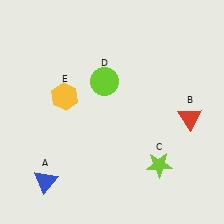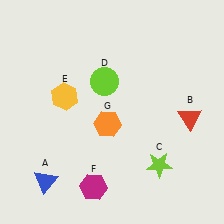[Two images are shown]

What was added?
A magenta hexagon (F), an orange hexagon (G) were added in Image 2.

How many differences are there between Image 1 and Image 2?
There are 2 differences between the two images.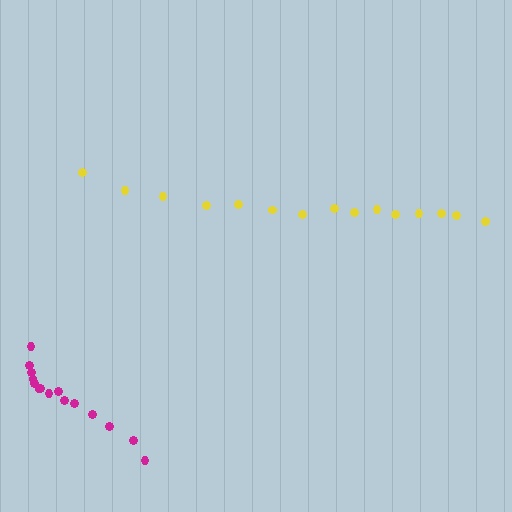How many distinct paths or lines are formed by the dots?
There are 2 distinct paths.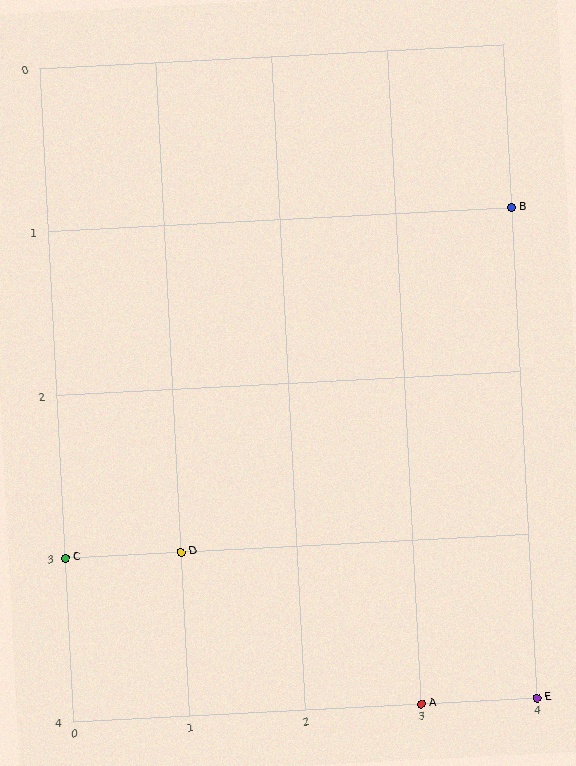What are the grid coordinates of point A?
Point A is at grid coordinates (3, 4).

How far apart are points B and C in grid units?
Points B and C are 4 columns and 2 rows apart (about 4.5 grid units diagonally).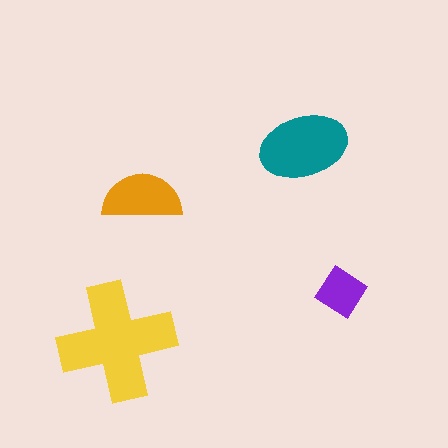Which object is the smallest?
The purple diamond.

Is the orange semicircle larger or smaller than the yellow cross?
Smaller.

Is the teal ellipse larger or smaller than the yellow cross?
Smaller.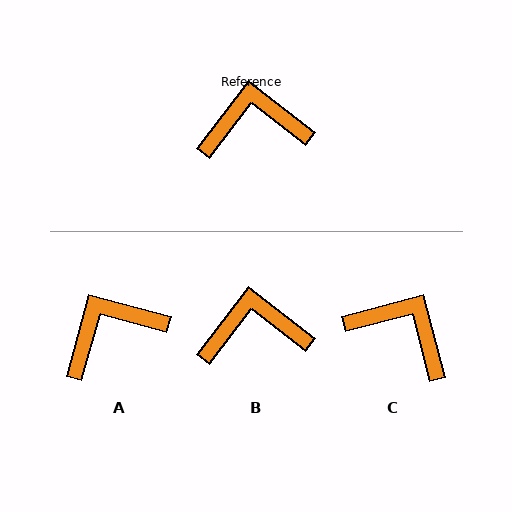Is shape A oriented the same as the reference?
No, it is off by about 22 degrees.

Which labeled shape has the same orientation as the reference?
B.